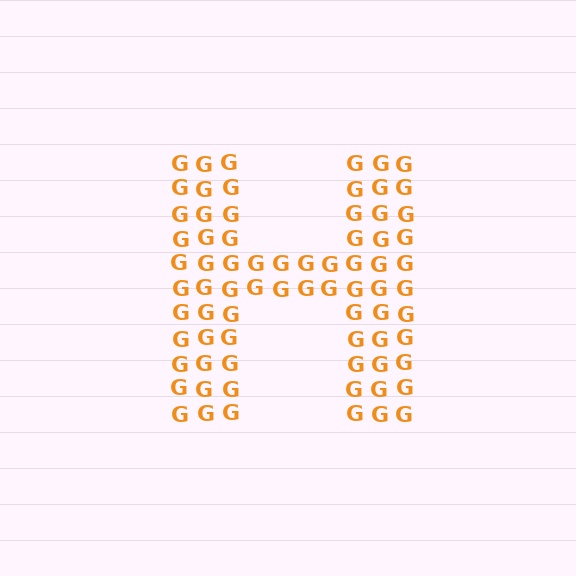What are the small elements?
The small elements are letter G's.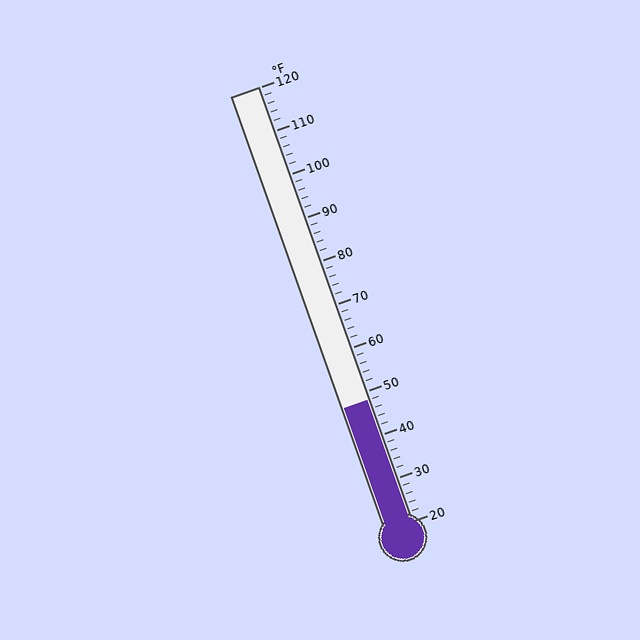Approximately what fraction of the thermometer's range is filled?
The thermometer is filled to approximately 30% of its range.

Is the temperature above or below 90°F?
The temperature is below 90°F.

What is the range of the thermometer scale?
The thermometer scale ranges from 20°F to 120°F.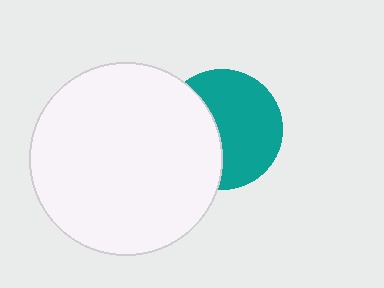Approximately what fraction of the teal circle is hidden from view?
Roughly 40% of the teal circle is hidden behind the white circle.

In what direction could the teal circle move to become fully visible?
The teal circle could move right. That would shift it out from behind the white circle entirely.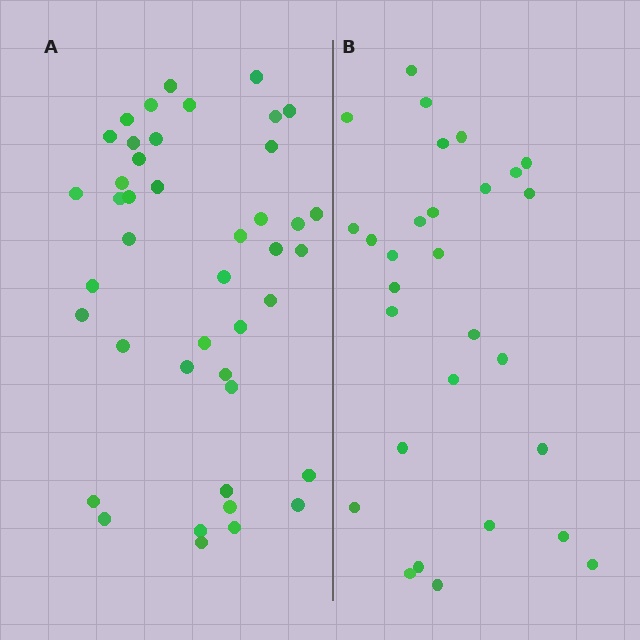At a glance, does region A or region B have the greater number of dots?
Region A (the left region) has more dots.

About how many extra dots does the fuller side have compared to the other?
Region A has approximately 15 more dots than region B.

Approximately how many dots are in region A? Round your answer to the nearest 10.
About 40 dots. (The exact count is 43, which rounds to 40.)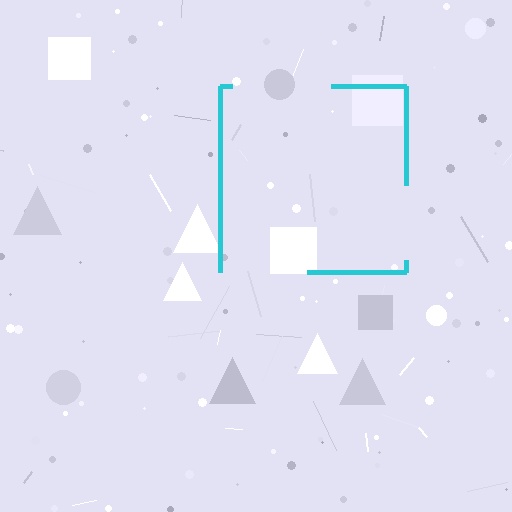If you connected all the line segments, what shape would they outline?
They would outline a square.